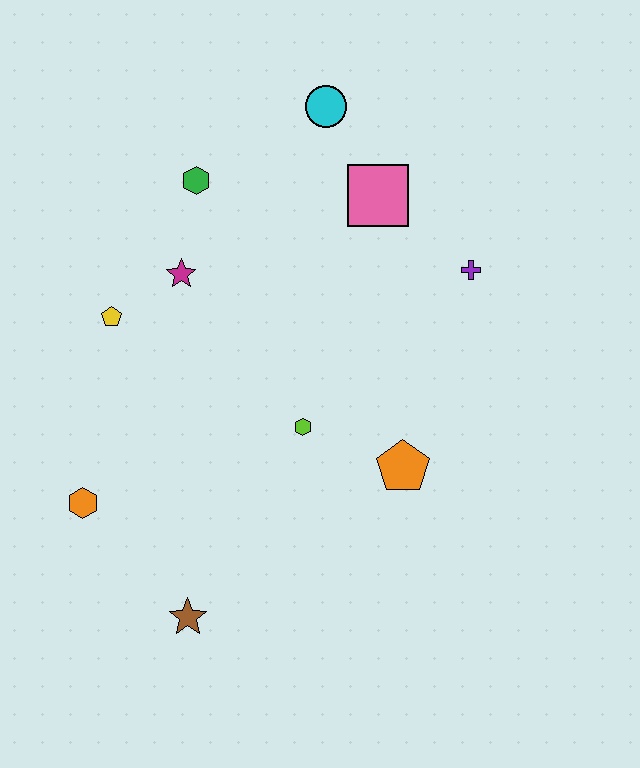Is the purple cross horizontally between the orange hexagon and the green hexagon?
No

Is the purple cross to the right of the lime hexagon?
Yes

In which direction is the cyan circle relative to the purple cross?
The cyan circle is above the purple cross.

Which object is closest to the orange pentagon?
The lime hexagon is closest to the orange pentagon.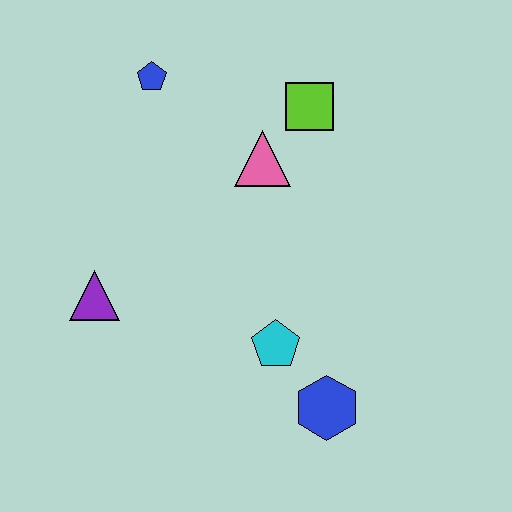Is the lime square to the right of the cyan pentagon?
Yes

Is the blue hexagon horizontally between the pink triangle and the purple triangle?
No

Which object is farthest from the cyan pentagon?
The blue pentagon is farthest from the cyan pentagon.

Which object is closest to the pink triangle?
The lime square is closest to the pink triangle.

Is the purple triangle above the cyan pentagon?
Yes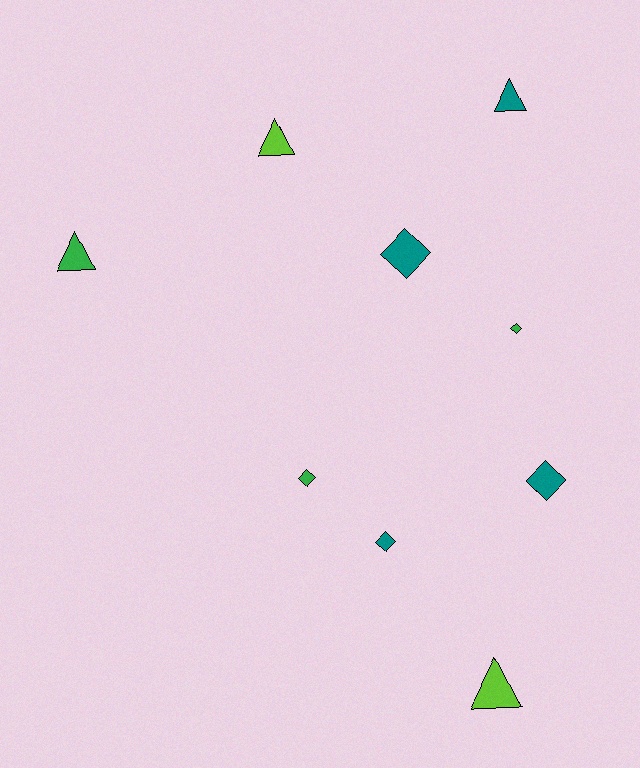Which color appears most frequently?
Teal, with 4 objects.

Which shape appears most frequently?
Diamond, with 5 objects.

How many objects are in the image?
There are 9 objects.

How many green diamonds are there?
There are 2 green diamonds.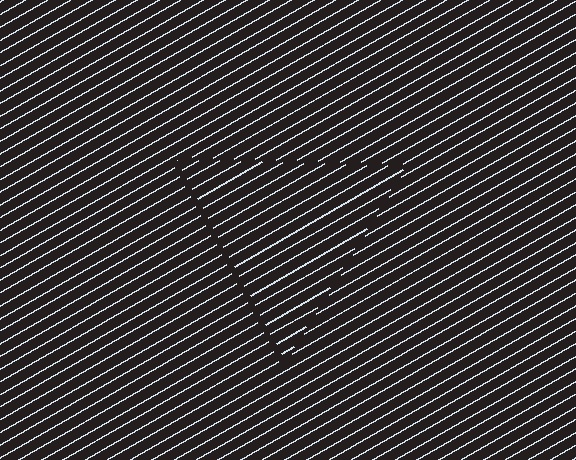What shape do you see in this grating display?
An illusory triangle. The interior of the shape contains the same grating, shifted by half a period — the contour is defined by the phase discontinuity where line-ends from the inner and outer gratings abut.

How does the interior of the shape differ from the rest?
The interior of the shape contains the same grating, shifted by half a period — the contour is defined by the phase discontinuity where line-ends from the inner and outer gratings abut.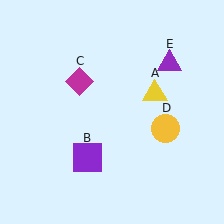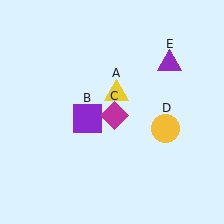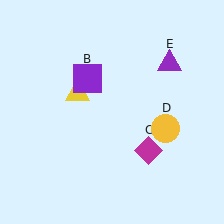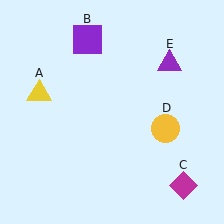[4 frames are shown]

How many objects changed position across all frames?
3 objects changed position: yellow triangle (object A), purple square (object B), magenta diamond (object C).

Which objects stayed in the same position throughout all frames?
Yellow circle (object D) and purple triangle (object E) remained stationary.